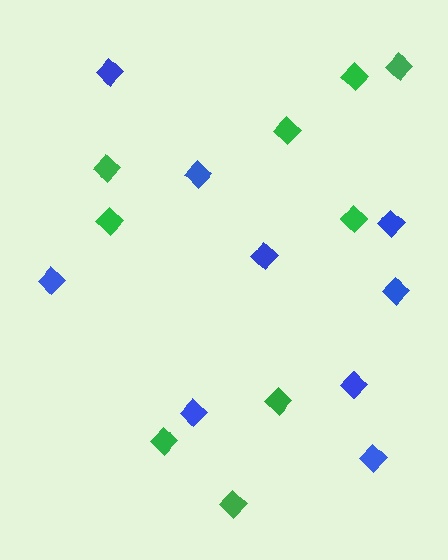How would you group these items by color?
There are 2 groups: one group of green diamonds (9) and one group of blue diamonds (9).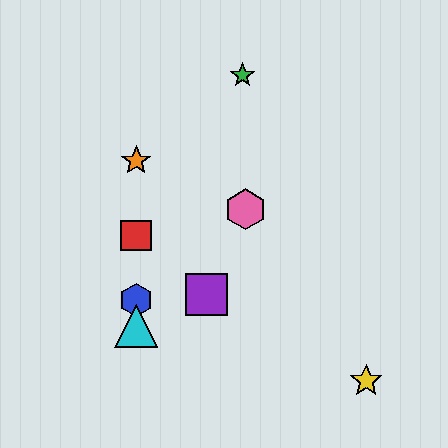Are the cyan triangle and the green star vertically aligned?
No, the cyan triangle is at x≈136 and the green star is at x≈242.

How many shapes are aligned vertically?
4 shapes (the red square, the blue hexagon, the orange star, the cyan triangle) are aligned vertically.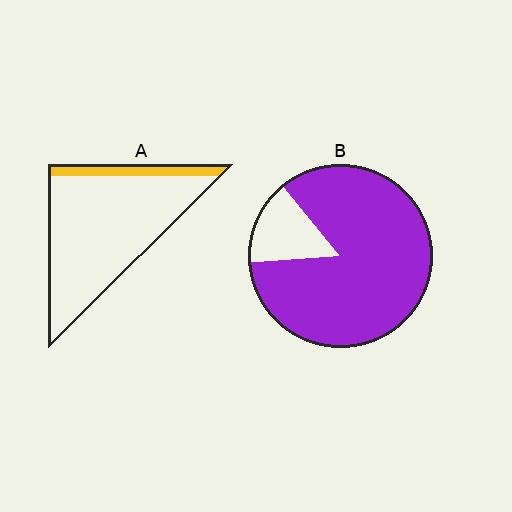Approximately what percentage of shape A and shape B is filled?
A is approximately 15% and B is approximately 85%.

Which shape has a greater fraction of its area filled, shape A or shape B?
Shape B.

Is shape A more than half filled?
No.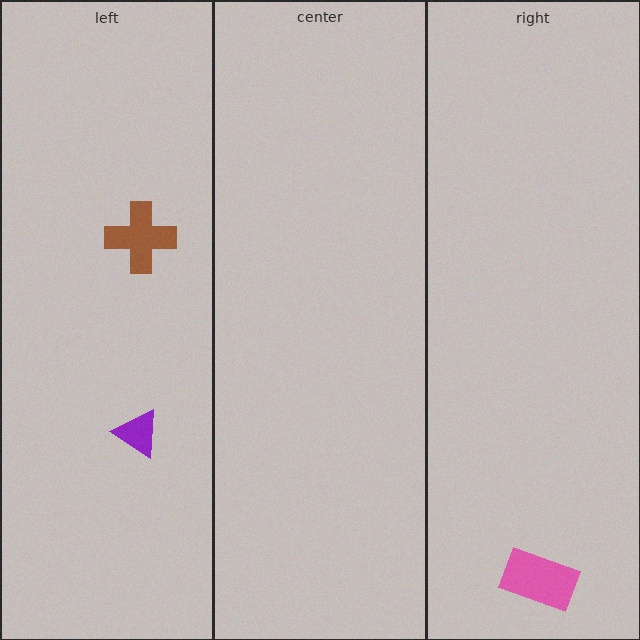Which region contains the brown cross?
The left region.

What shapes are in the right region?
The pink rectangle.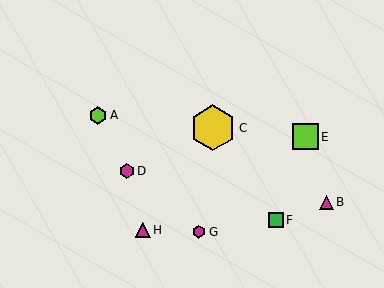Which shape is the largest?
The yellow hexagon (labeled C) is the largest.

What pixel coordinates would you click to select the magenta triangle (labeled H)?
Click at (143, 230) to select the magenta triangle H.